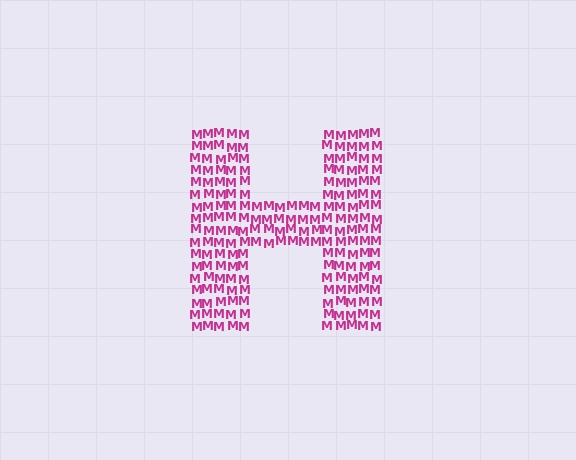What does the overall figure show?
The overall figure shows the letter H.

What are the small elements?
The small elements are letter M's.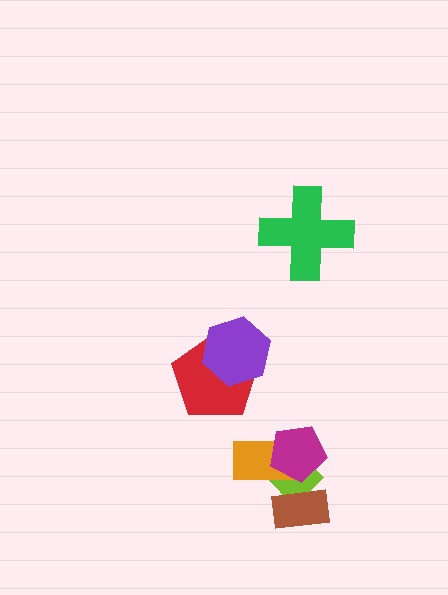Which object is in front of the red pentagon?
The purple hexagon is in front of the red pentagon.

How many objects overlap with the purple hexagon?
1 object overlaps with the purple hexagon.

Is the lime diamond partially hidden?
Yes, it is partially covered by another shape.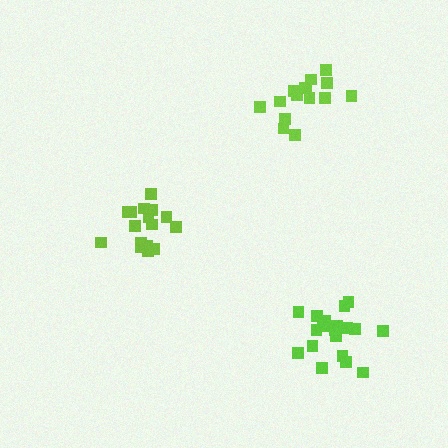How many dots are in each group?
Group 1: 15 dots, Group 2: 17 dots, Group 3: 19 dots (51 total).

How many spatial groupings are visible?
There are 3 spatial groupings.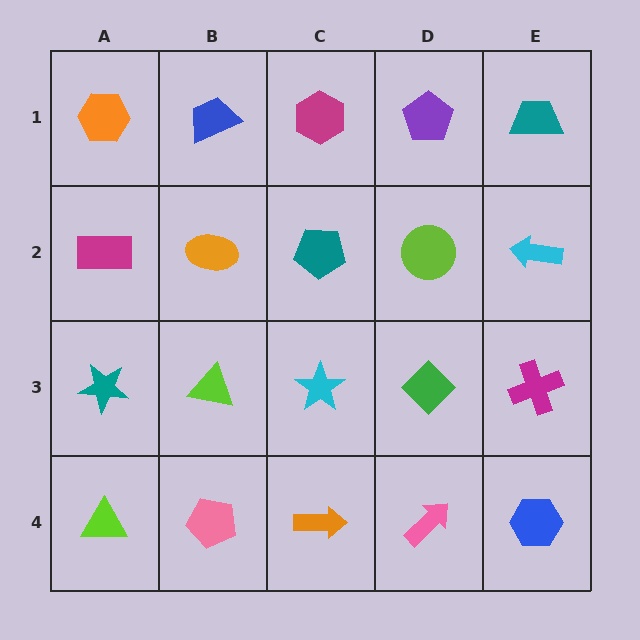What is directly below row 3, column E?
A blue hexagon.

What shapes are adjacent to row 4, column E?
A magenta cross (row 3, column E), a pink arrow (row 4, column D).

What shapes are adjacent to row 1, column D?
A lime circle (row 2, column D), a magenta hexagon (row 1, column C), a teal trapezoid (row 1, column E).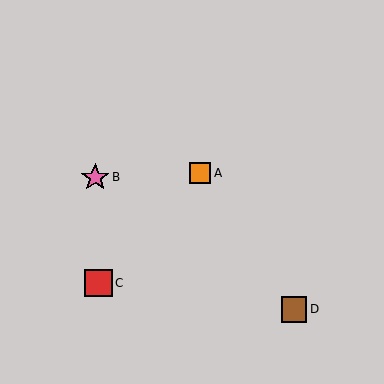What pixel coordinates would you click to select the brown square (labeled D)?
Click at (294, 309) to select the brown square D.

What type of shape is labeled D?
Shape D is a brown square.